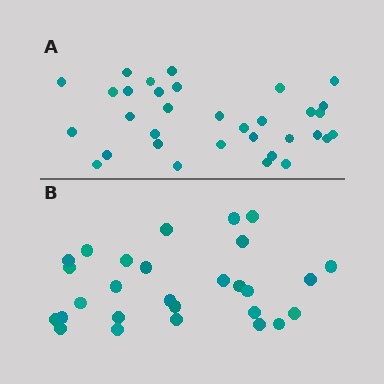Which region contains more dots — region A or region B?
Region A (the top region) has more dots.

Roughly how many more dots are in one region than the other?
Region A has about 5 more dots than region B.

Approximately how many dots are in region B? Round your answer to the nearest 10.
About 30 dots. (The exact count is 28, which rounds to 30.)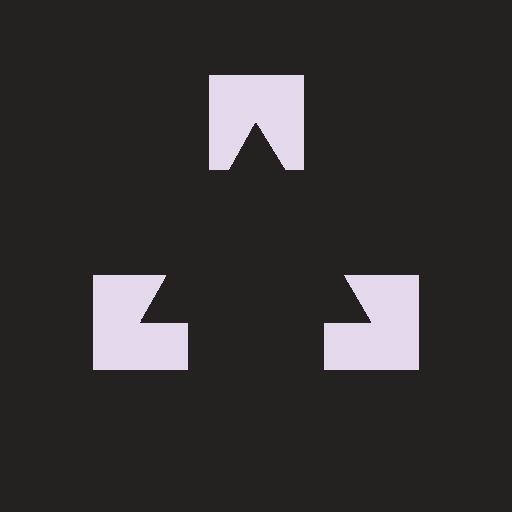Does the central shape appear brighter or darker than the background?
It typically appears slightly darker than the background, even though no actual brightness change is drawn.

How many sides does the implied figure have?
3 sides.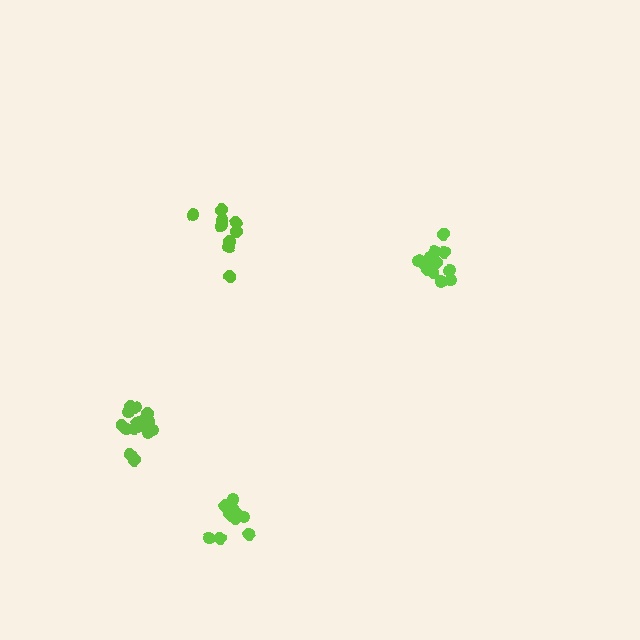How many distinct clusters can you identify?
There are 4 distinct clusters.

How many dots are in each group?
Group 1: 10 dots, Group 2: 12 dots, Group 3: 13 dots, Group 4: 16 dots (51 total).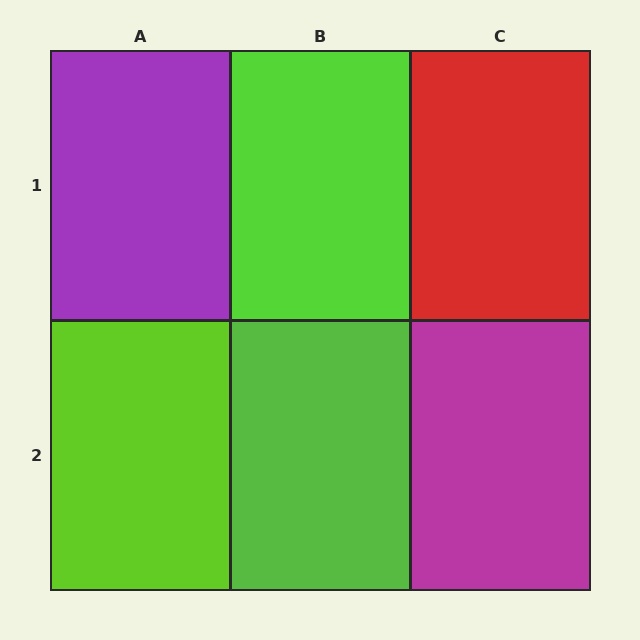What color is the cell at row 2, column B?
Lime.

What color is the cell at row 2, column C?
Magenta.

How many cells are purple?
1 cell is purple.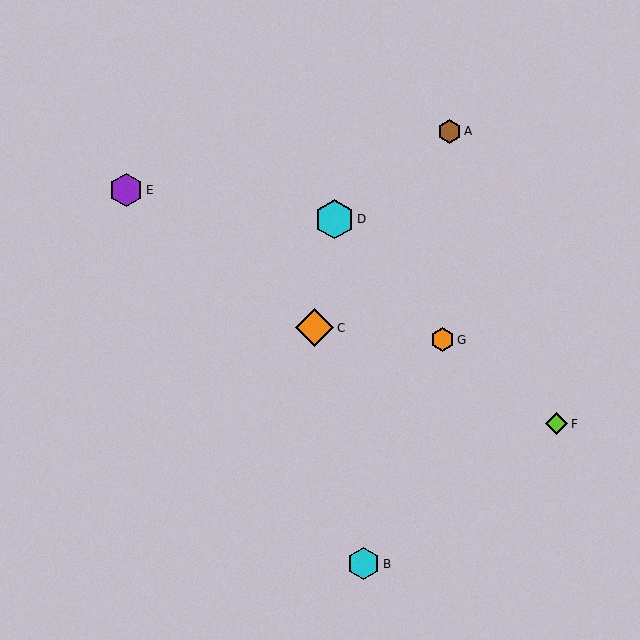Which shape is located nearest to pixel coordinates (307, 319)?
The orange diamond (labeled C) at (315, 328) is nearest to that location.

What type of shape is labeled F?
Shape F is a lime diamond.